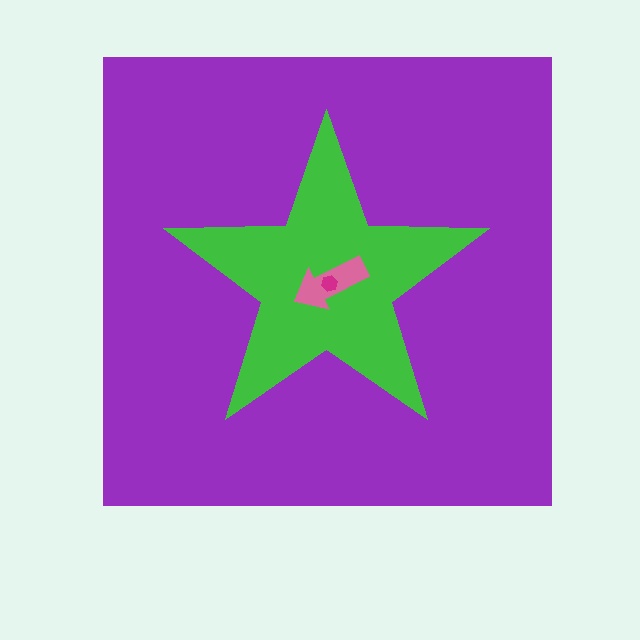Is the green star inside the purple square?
Yes.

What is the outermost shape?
The purple square.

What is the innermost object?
The magenta hexagon.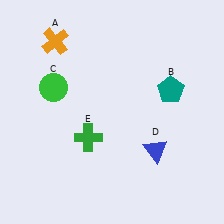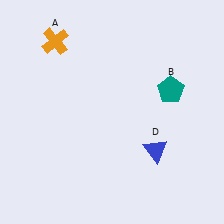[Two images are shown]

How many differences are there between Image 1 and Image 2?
There are 2 differences between the two images.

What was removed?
The green cross (E), the green circle (C) were removed in Image 2.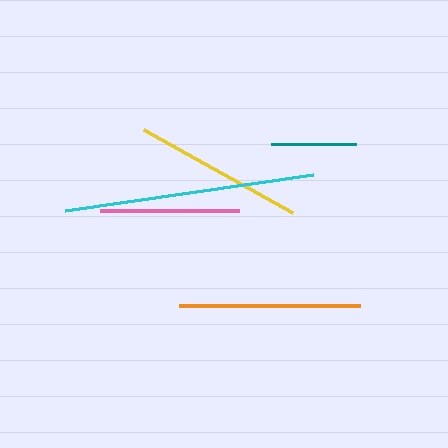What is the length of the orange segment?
The orange segment is approximately 181 pixels long.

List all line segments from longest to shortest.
From longest to shortest: cyan, orange, yellow, pink, teal.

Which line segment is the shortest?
The teal line is the shortest at approximately 85 pixels.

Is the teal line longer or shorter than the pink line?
The pink line is longer than the teal line.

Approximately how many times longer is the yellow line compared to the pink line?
The yellow line is approximately 1.2 times the length of the pink line.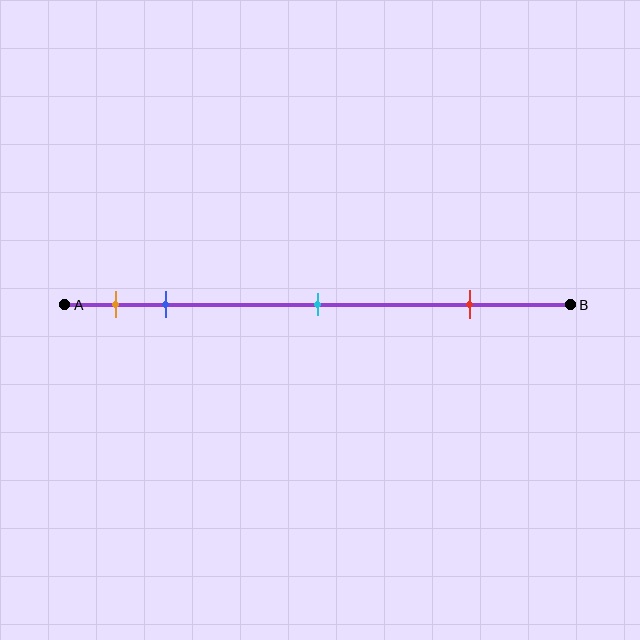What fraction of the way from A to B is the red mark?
The red mark is approximately 80% (0.8) of the way from A to B.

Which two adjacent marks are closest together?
The orange and blue marks are the closest adjacent pair.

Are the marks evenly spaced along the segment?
No, the marks are not evenly spaced.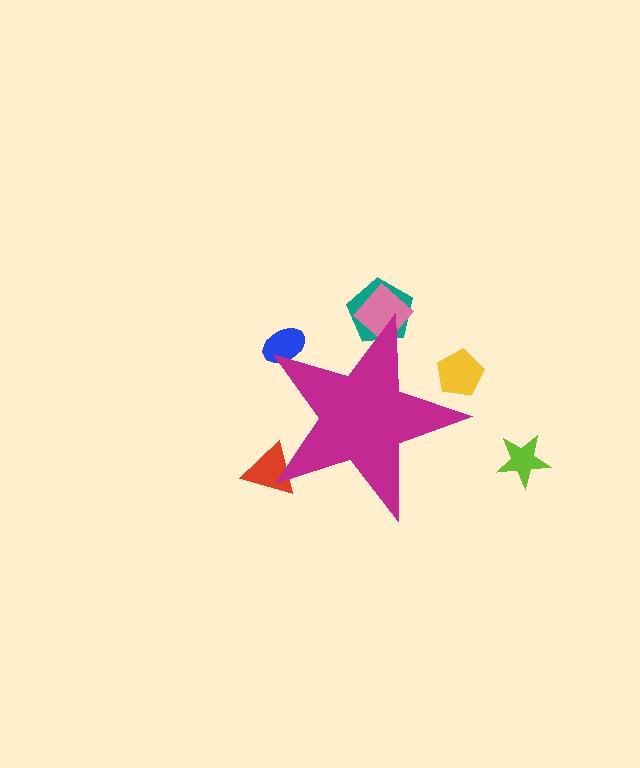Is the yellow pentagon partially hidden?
Yes, the yellow pentagon is partially hidden behind the magenta star.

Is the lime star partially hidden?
No, the lime star is fully visible.